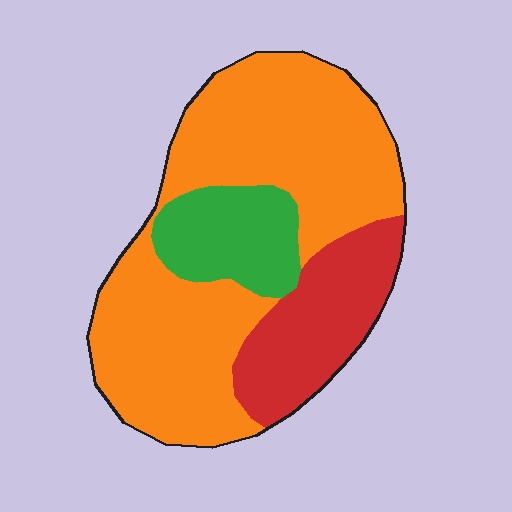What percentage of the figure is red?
Red takes up about one fifth (1/5) of the figure.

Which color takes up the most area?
Orange, at roughly 65%.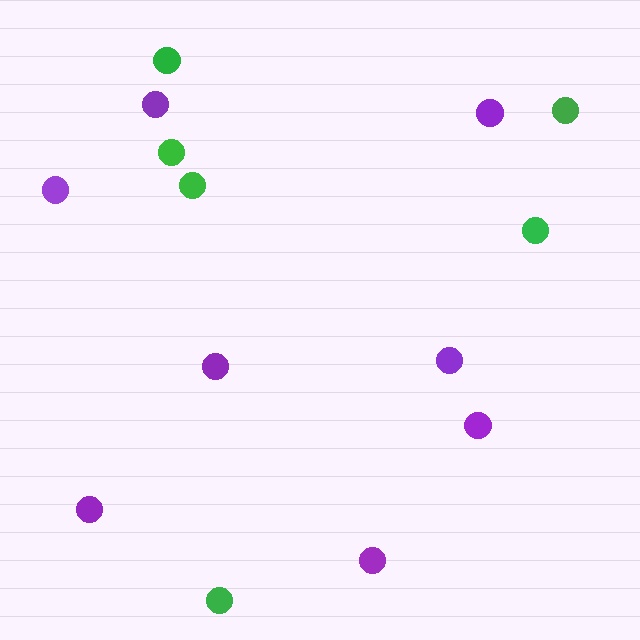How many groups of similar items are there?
There are 2 groups: one group of purple circles (8) and one group of green circles (6).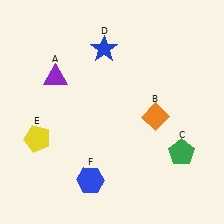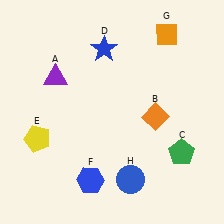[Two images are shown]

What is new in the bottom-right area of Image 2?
A blue circle (H) was added in the bottom-right area of Image 2.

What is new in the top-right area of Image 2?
An orange diamond (G) was added in the top-right area of Image 2.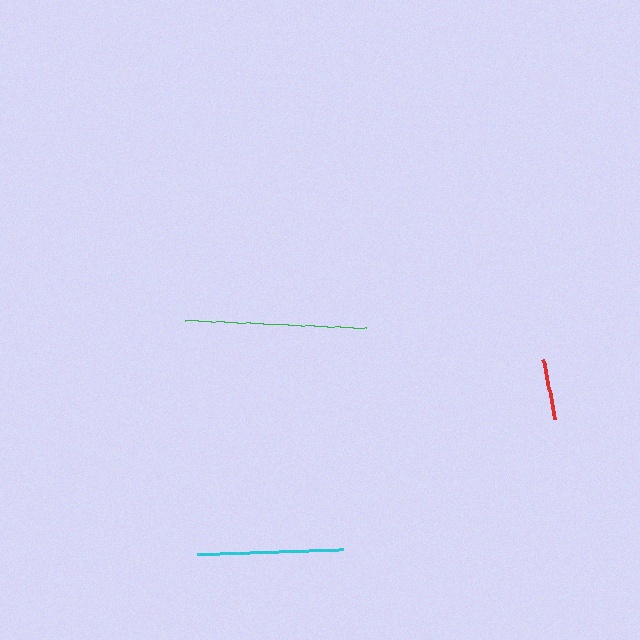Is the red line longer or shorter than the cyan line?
The cyan line is longer than the red line.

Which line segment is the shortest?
The red line is the shortest at approximately 61 pixels.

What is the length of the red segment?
The red segment is approximately 61 pixels long.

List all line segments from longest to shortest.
From longest to shortest: green, cyan, red.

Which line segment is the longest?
The green line is the longest at approximately 182 pixels.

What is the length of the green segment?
The green segment is approximately 182 pixels long.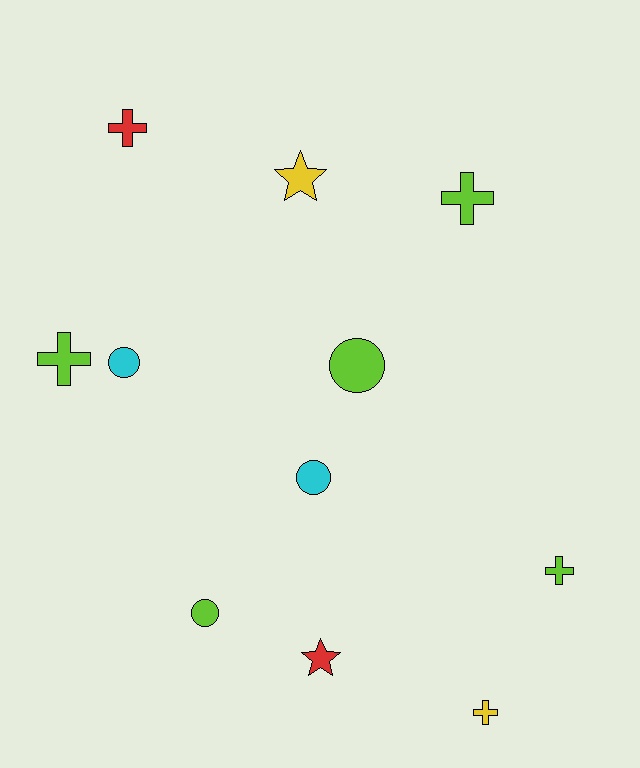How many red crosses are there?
There is 1 red cross.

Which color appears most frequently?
Lime, with 5 objects.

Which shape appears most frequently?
Cross, with 5 objects.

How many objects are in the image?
There are 11 objects.